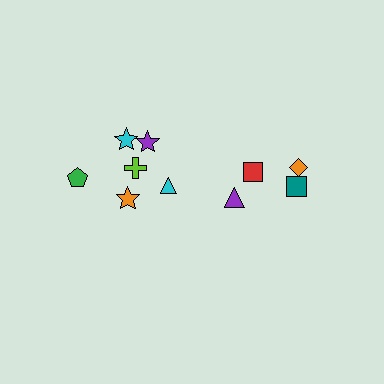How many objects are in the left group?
There are 6 objects.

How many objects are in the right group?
There are 4 objects.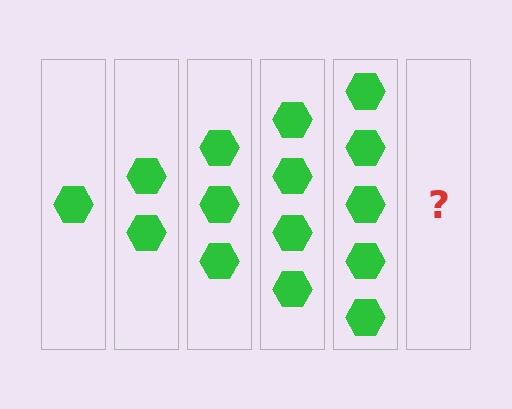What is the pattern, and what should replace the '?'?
The pattern is that each step adds one more hexagon. The '?' should be 6 hexagons.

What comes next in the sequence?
The next element should be 6 hexagons.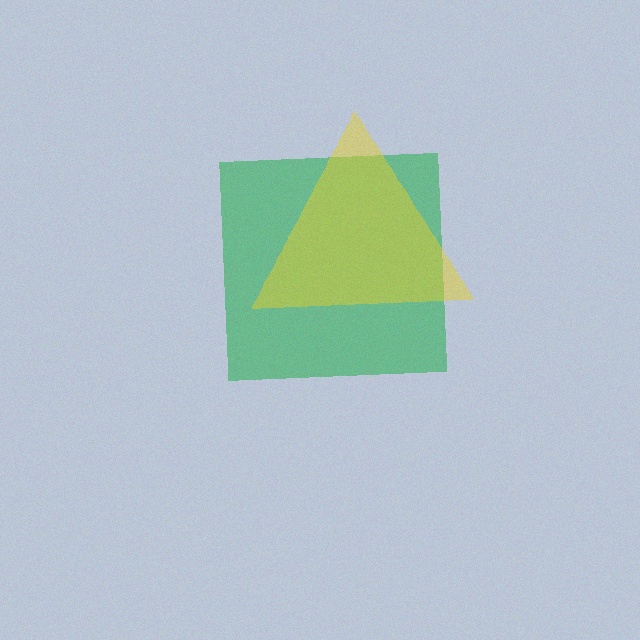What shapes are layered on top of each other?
The layered shapes are: a green square, a yellow triangle.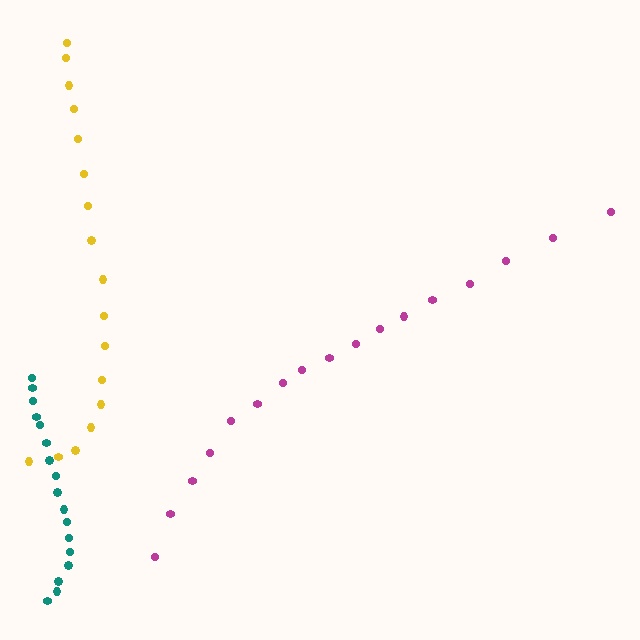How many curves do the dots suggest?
There are 3 distinct paths.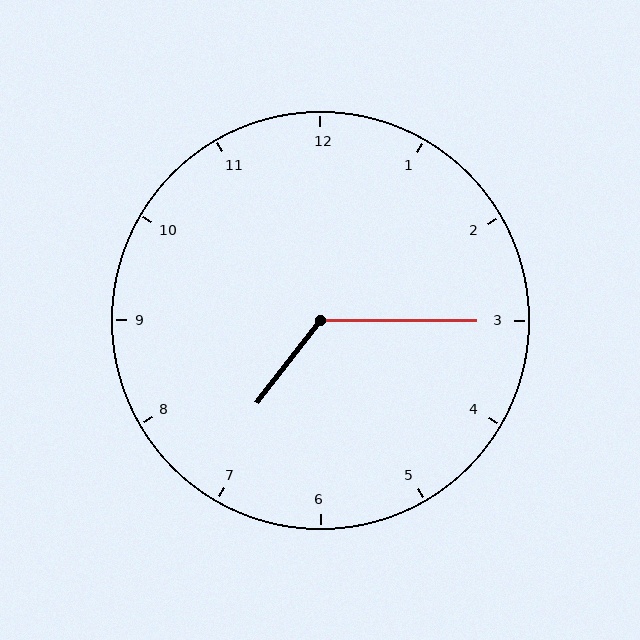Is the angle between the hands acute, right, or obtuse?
It is obtuse.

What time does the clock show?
7:15.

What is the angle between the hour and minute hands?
Approximately 128 degrees.